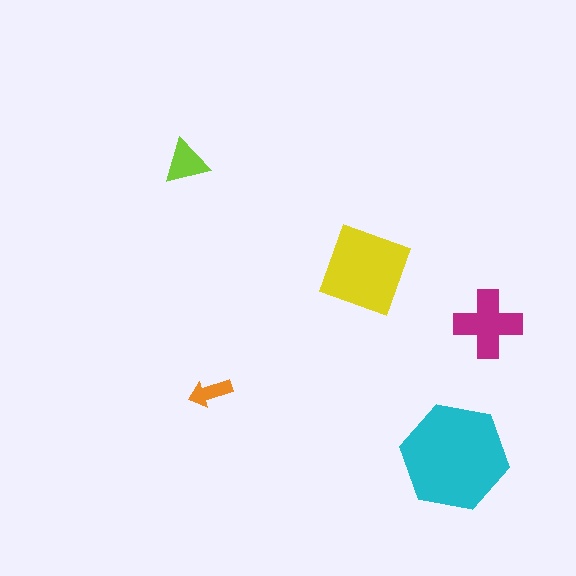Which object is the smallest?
The orange arrow.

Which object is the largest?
The cyan hexagon.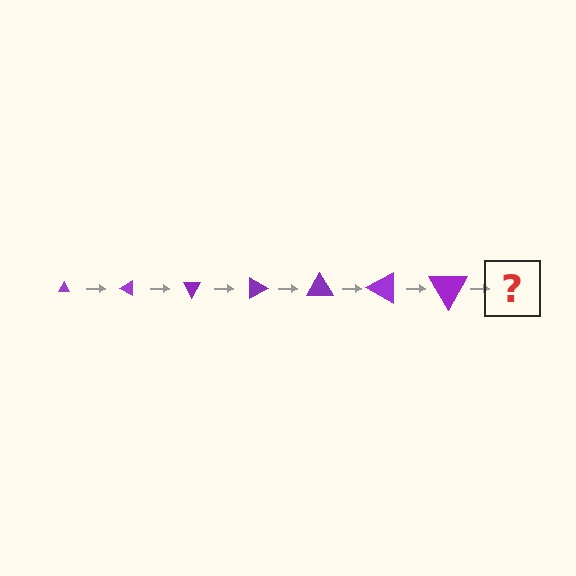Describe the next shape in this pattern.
It should be a triangle, larger than the previous one and rotated 210 degrees from the start.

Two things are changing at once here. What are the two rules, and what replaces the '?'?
The two rules are that the triangle grows larger each step and it rotates 30 degrees each step. The '?' should be a triangle, larger than the previous one and rotated 210 degrees from the start.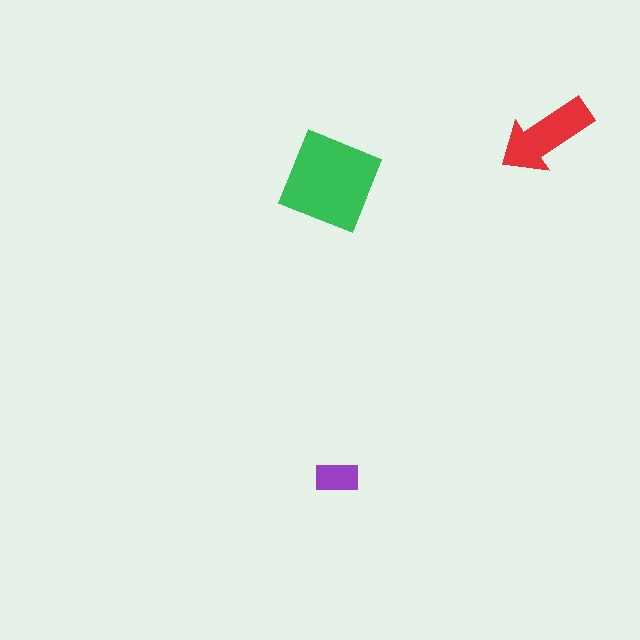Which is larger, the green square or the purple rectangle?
The green square.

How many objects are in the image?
There are 3 objects in the image.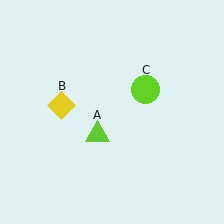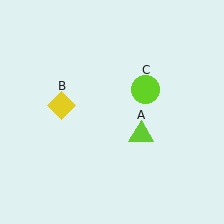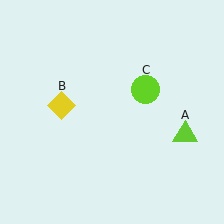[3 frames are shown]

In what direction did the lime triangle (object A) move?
The lime triangle (object A) moved right.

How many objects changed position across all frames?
1 object changed position: lime triangle (object A).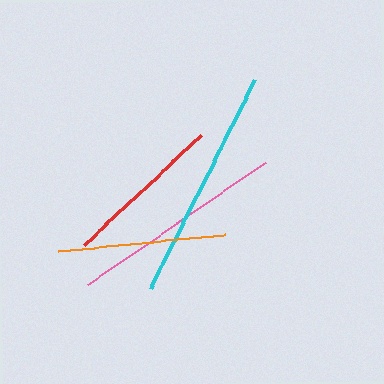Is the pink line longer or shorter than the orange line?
The pink line is longer than the orange line.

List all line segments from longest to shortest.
From longest to shortest: cyan, pink, orange, red.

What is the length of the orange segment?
The orange segment is approximately 167 pixels long.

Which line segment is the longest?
The cyan line is the longest at approximately 233 pixels.